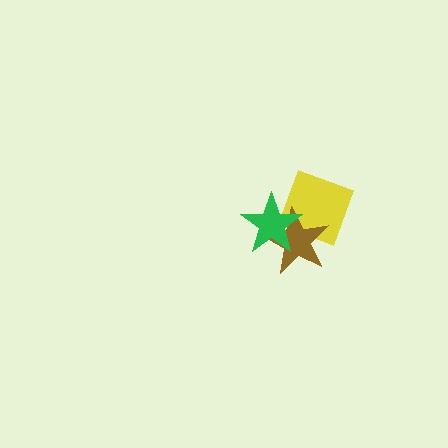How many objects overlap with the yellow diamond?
2 objects overlap with the yellow diamond.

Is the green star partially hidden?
No, no other shape covers it.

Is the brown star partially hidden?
Yes, it is partially covered by another shape.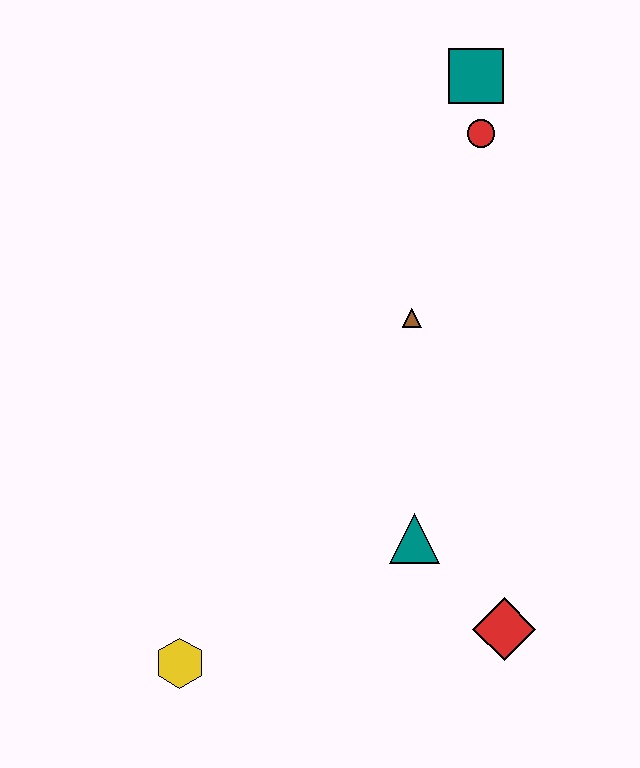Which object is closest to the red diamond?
The teal triangle is closest to the red diamond.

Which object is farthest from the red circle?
The yellow hexagon is farthest from the red circle.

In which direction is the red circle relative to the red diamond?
The red circle is above the red diamond.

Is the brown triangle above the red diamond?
Yes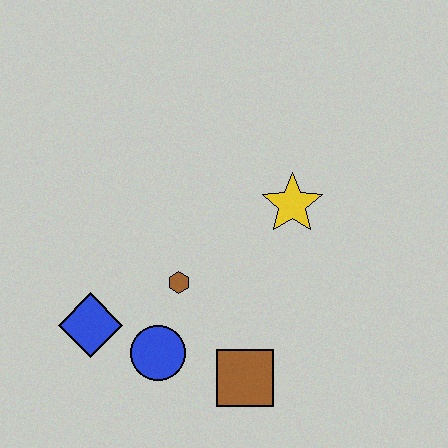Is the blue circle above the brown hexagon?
No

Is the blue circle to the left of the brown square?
Yes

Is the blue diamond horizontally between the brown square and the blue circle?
No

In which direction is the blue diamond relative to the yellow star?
The blue diamond is to the left of the yellow star.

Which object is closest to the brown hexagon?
The blue circle is closest to the brown hexagon.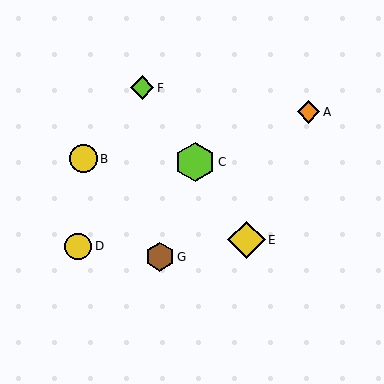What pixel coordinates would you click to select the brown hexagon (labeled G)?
Click at (160, 257) to select the brown hexagon G.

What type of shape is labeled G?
Shape G is a brown hexagon.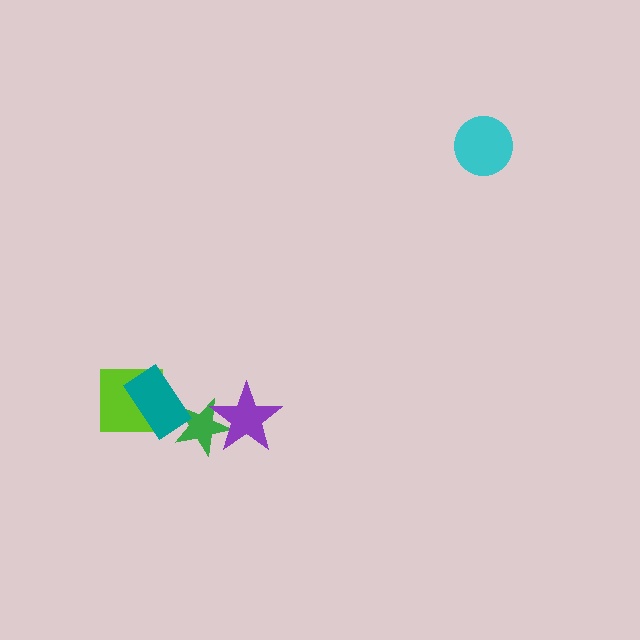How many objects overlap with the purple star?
1 object overlaps with the purple star.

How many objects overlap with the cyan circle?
0 objects overlap with the cyan circle.